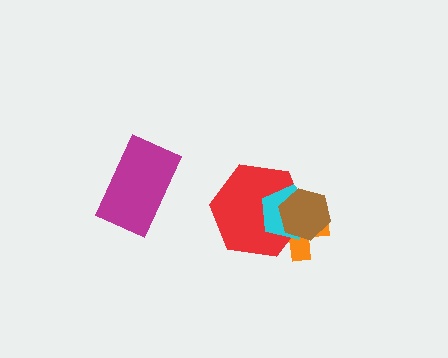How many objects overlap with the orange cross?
3 objects overlap with the orange cross.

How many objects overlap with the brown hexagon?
3 objects overlap with the brown hexagon.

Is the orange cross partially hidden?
Yes, it is partially covered by another shape.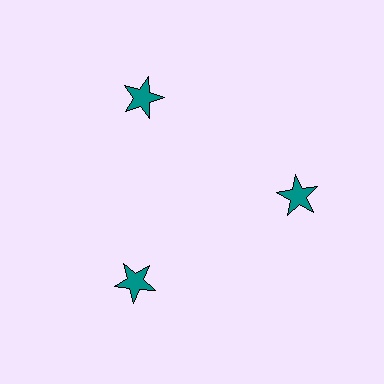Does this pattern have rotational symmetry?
Yes, this pattern has 3-fold rotational symmetry. It looks the same after rotating 120 degrees around the center.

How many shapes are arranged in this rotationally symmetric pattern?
There are 3 shapes, arranged in 3 groups of 1.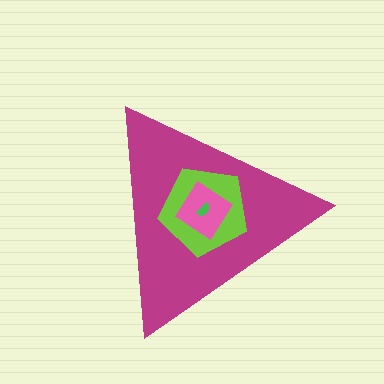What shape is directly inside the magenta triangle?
The lime pentagon.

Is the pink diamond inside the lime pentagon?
Yes.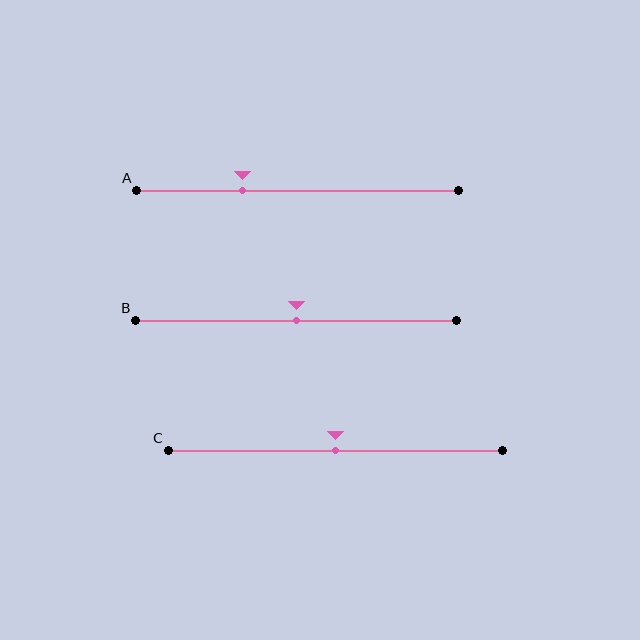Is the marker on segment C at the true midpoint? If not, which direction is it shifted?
Yes, the marker on segment C is at the true midpoint.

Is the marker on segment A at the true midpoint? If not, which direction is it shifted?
No, the marker on segment A is shifted to the left by about 17% of the segment length.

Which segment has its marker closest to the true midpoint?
Segment B has its marker closest to the true midpoint.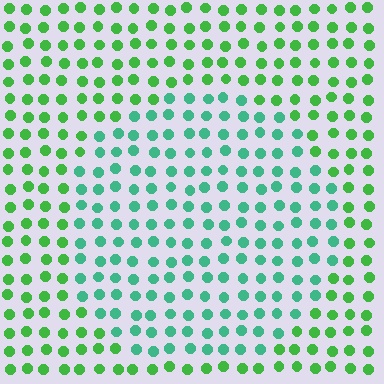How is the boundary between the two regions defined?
The boundary is defined purely by a slight shift in hue (about 36 degrees). Spacing, size, and orientation are identical on both sides.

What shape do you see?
I see a circle.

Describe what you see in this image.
The image is filled with small green elements in a uniform arrangement. A circle-shaped region is visible where the elements are tinted to a slightly different hue, forming a subtle color boundary.